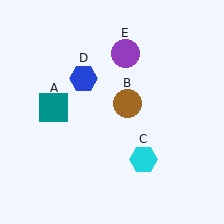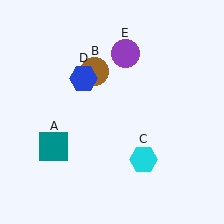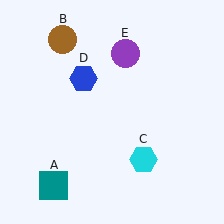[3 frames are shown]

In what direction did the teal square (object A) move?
The teal square (object A) moved down.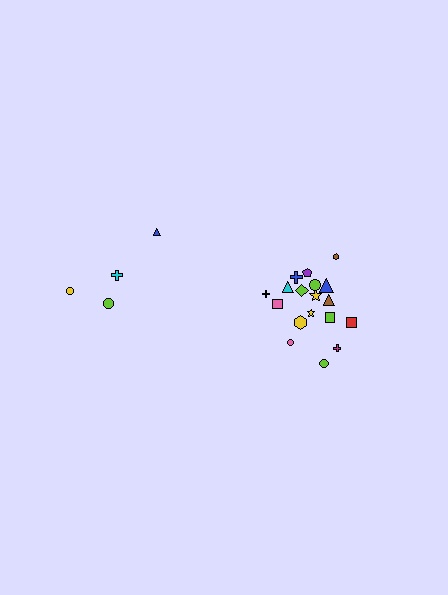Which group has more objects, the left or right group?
The right group.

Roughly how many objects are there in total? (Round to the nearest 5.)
Roughly 20 objects in total.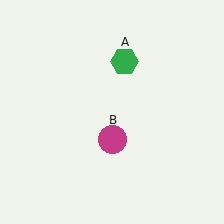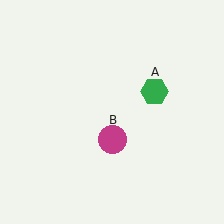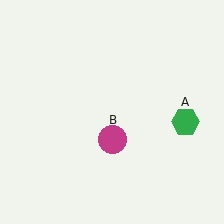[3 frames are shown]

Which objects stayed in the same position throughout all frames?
Magenta circle (object B) remained stationary.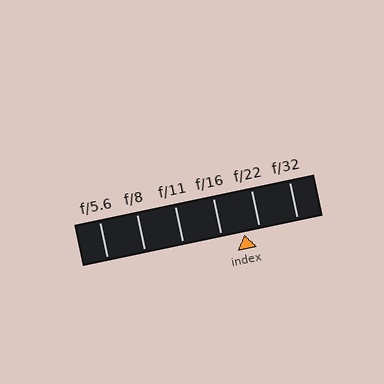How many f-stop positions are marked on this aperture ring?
There are 6 f-stop positions marked.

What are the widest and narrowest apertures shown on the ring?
The widest aperture shown is f/5.6 and the narrowest is f/32.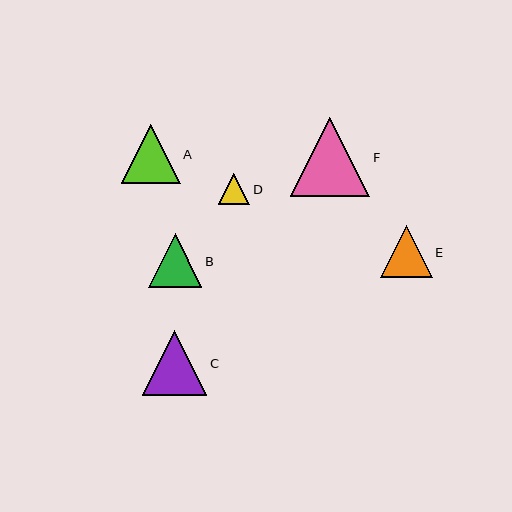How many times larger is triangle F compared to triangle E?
Triangle F is approximately 1.5 times the size of triangle E.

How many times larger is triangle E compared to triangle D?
Triangle E is approximately 1.6 times the size of triangle D.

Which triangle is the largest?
Triangle F is the largest with a size of approximately 80 pixels.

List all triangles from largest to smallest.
From largest to smallest: F, C, A, B, E, D.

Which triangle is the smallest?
Triangle D is the smallest with a size of approximately 32 pixels.